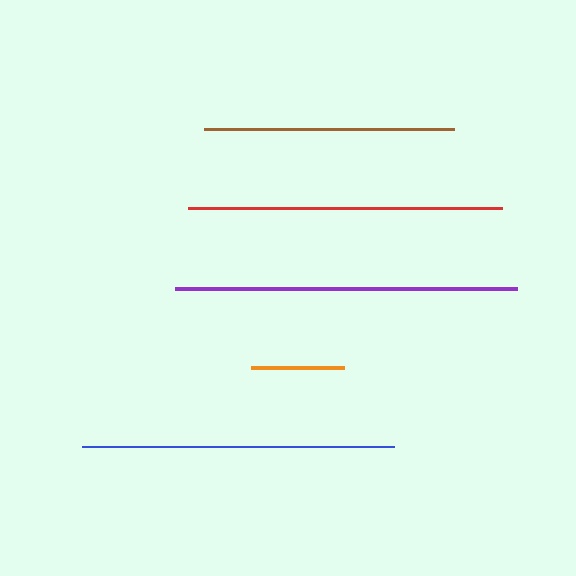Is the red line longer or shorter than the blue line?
The red line is longer than the blue line.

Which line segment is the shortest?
The orange line is the shortest at approximately 93 pixels.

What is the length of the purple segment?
The purple segment is approximately 342 pixels long.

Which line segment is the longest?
The purple line is the longest at approximately 342 pixels.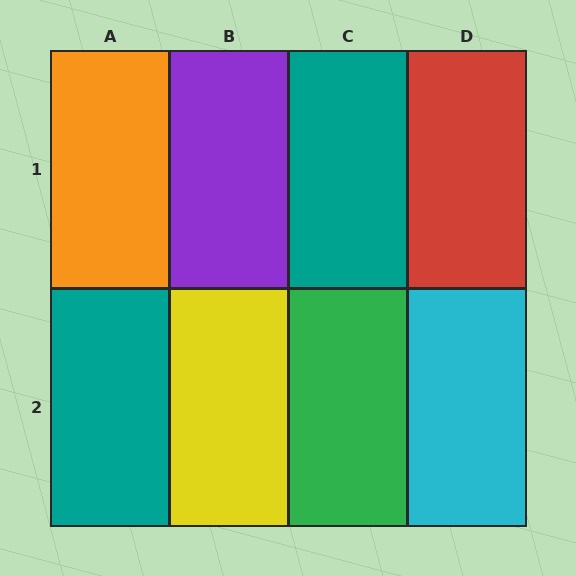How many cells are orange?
1 cell is orange.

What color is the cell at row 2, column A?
Teal.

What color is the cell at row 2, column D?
Cyan.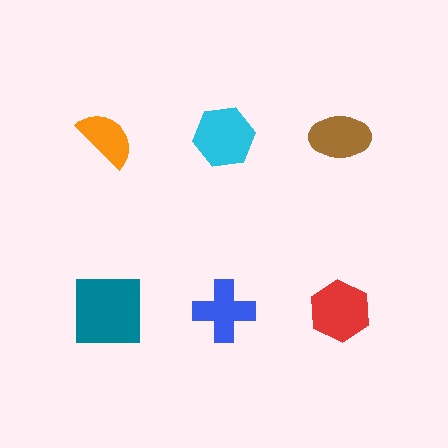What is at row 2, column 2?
A blue cross.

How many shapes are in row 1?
3 shapes.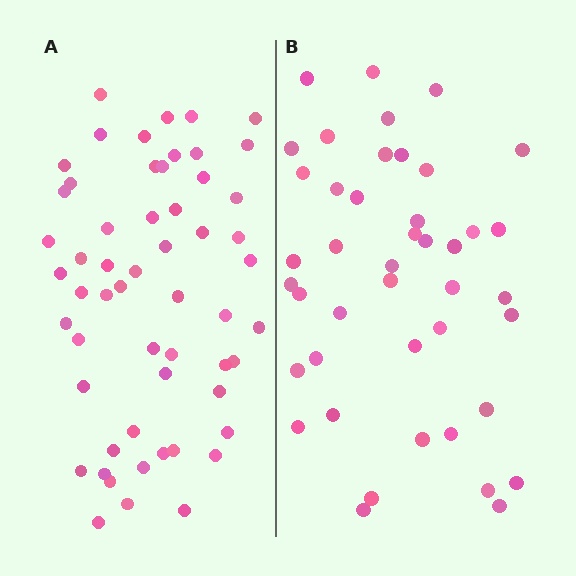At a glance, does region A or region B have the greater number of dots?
Region A (the left region) has more dots.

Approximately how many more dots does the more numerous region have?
Region A has approximately 15 more dots than region B.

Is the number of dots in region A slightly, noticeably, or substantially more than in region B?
Region A has noticeably more, but not dramatically so. The ratio is roughly 1.3 to 1.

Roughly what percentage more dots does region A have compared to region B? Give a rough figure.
About 30% more.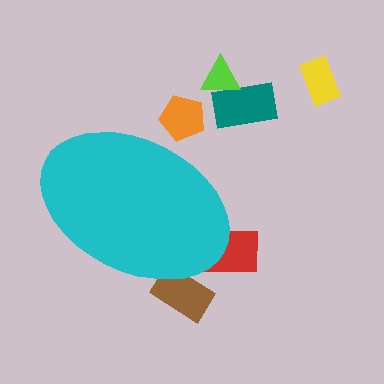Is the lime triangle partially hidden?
No, the lime triangle is fully visible.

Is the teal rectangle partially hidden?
No, the teal rectangle is fully visible.